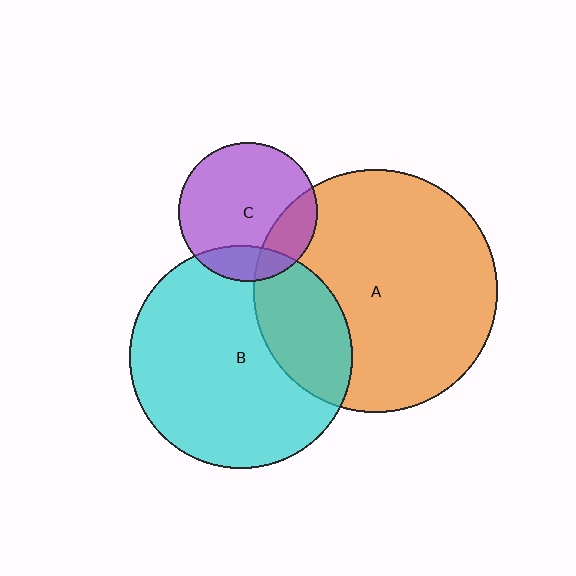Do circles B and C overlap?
Yes.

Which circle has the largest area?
Circle A (orange).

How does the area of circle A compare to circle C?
Approximately 3.1 times.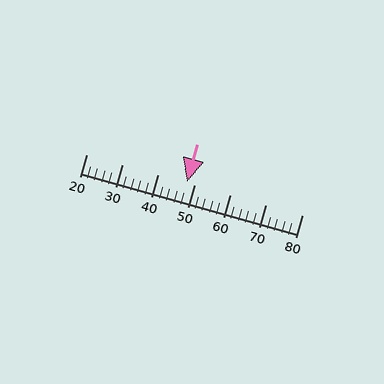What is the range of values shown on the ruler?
The ruler shows values from 20 to 80.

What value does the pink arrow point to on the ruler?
The pink arrow points to approximately 48.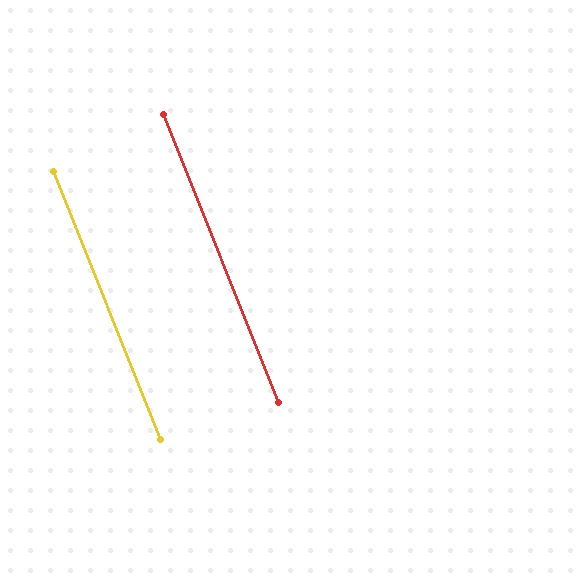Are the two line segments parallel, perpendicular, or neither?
Parallel — their directions differ by only 0.0°.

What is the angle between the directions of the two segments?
Approximately 0 degrees.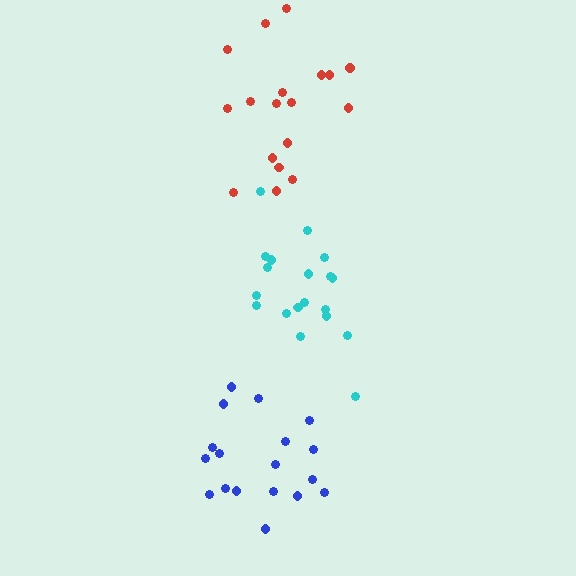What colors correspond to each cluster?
The clusters are colored: cyan, red, blue.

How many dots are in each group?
Group 1: 19 dots, Group 2: 18 dots, Group 3: 18 dots (55 total).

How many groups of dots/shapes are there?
There are 3 groups.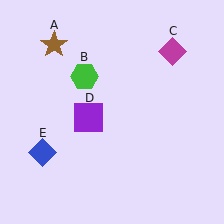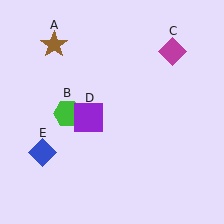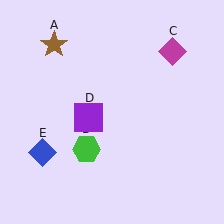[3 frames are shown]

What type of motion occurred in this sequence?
The green hexagon (object B) rotated counterclockwise around the center of the scene.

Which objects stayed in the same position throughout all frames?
Brown star (object A) and magenta diamond (object C) and purple square (object D) and blue diamond (object E) remained stationary.